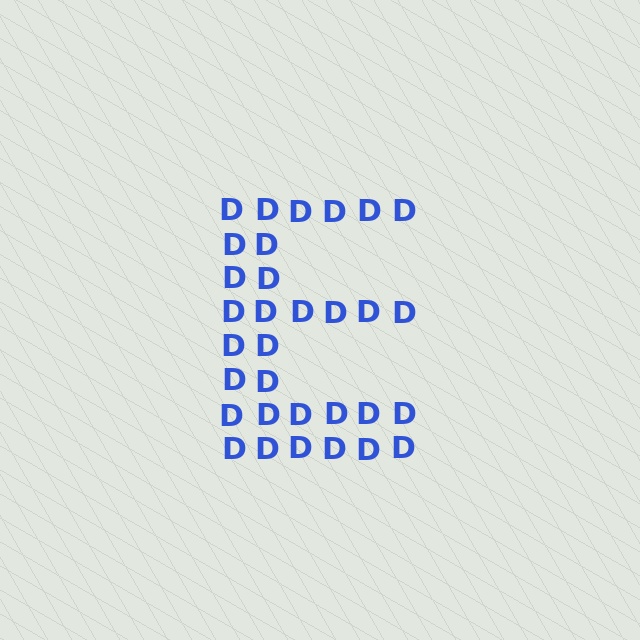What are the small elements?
The small elements are letter D's.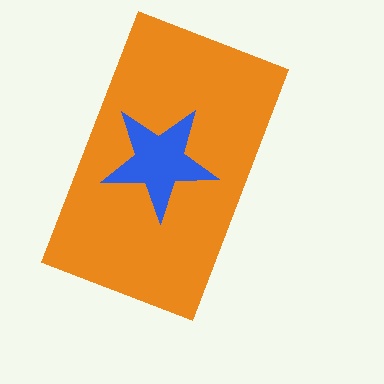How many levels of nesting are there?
2.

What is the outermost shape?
The orange rectangle.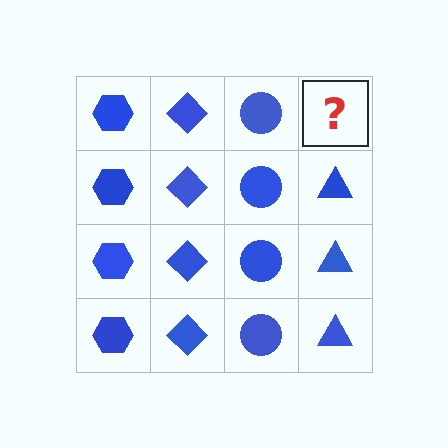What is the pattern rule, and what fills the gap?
The rule is that each column has a consistent shape. The gap should be filled with a blue triangle.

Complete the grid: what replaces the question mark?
The question mark should be replaced with a blue triangle.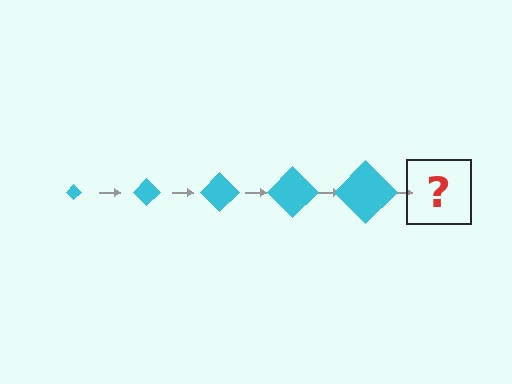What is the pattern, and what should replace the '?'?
The pattern is that the diamond gets progressively larger each step. The '?' should be a cyan diamond, larger than the previous one.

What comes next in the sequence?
The next element should be a cyan diamond, larger than the previous one.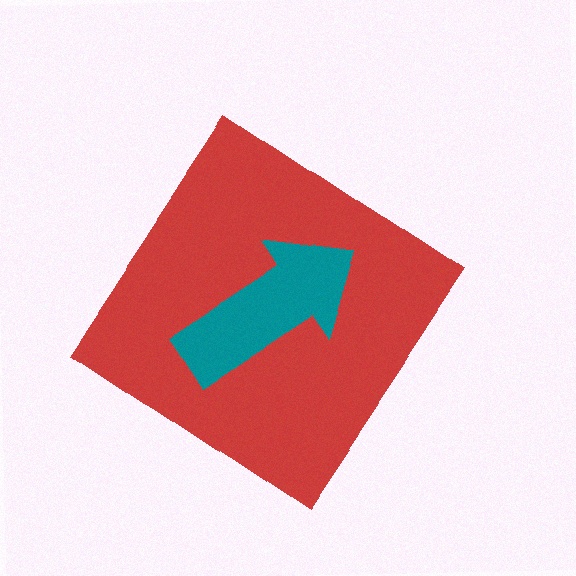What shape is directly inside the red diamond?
The teal arrow.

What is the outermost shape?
The red diamond.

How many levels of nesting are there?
2.